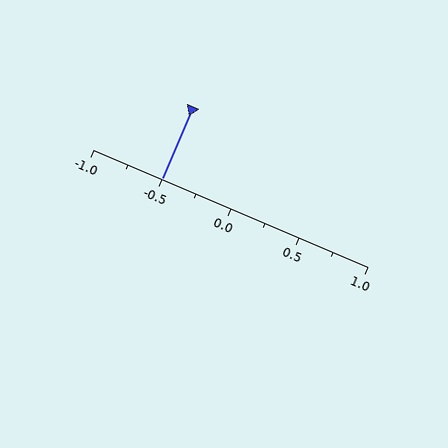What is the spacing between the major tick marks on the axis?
The major ticks are spaced 0.5 apart.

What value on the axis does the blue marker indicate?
The marker indicates approximately -0.5.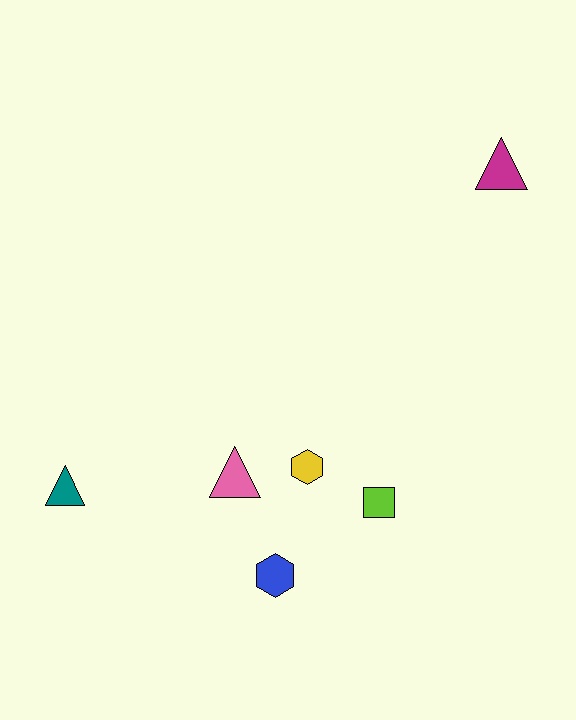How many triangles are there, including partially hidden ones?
There are 3 triangles.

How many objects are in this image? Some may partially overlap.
There are 6 objects.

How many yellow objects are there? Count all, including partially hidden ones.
There is 1 yellow object.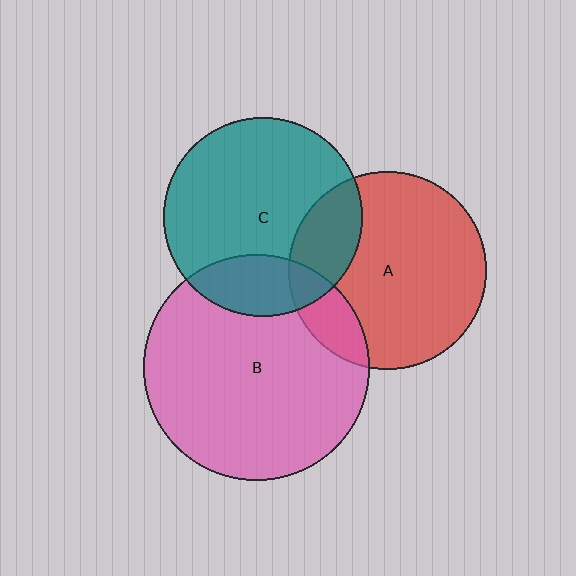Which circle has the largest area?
Circle B (pink).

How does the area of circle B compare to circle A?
Approximately 1.3 times.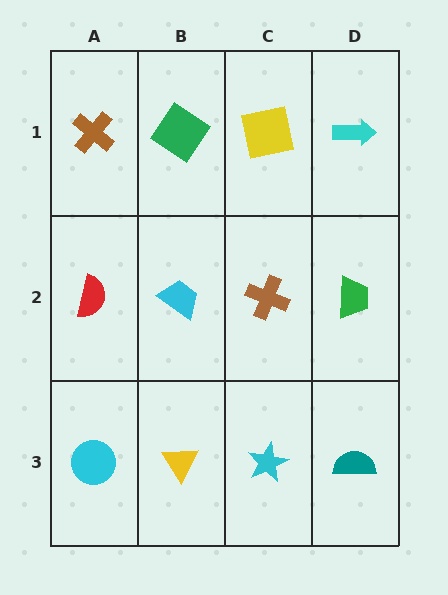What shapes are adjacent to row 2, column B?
A green diamond (row 1, column B), a yellow triangle (row 3, column B), a red semicircle (row 2, column A), a brown cross (row 2, column C).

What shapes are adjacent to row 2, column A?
A brown cross (row 1, column A), a cyan circle (row 3, column A), a cyan trapezoid (row 2, column B).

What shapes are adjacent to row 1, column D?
A green trapezoid (row 2, column D), a yellow square (row 1, column C).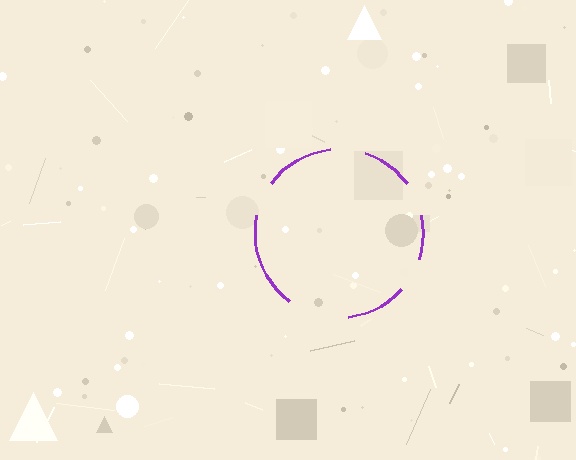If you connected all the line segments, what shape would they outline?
They would outline a circle.